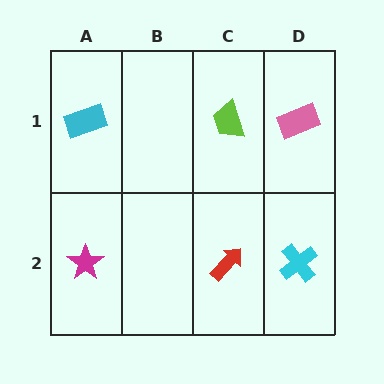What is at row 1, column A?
A cyan rectangle.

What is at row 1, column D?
A pink rectangle.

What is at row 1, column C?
A lime trapezoid.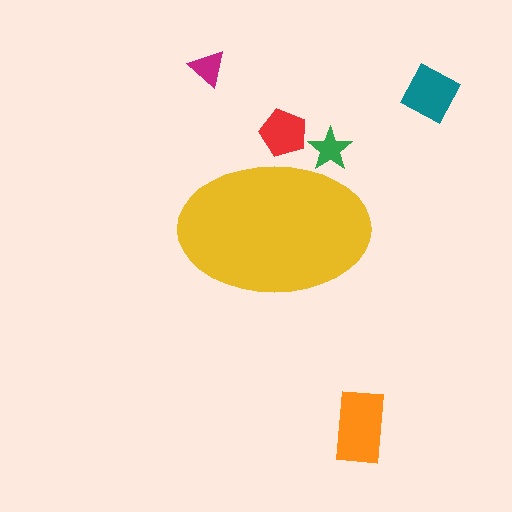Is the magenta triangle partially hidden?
No, the magenta triangle is fully visible.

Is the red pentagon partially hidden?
Yes, the red pentagon is partially hidden behind the yellow ellipse.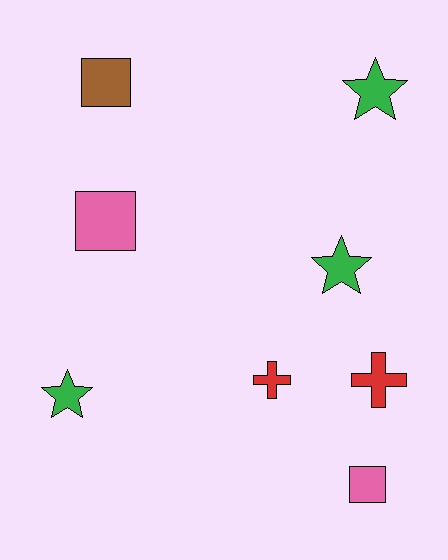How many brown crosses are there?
There are no brown crosses.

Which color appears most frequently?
Green, with 3 objects.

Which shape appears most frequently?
Square, with 3 objects.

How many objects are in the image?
There are 8 objects.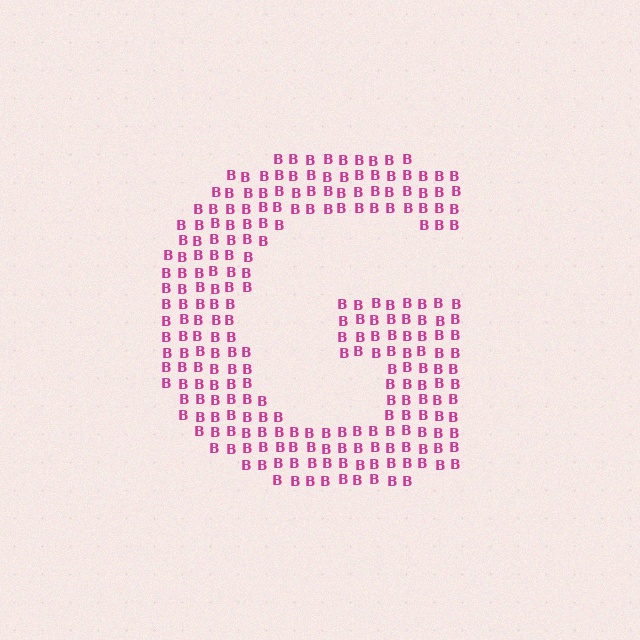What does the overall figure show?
The overall figure shows the letter G.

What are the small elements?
The small elements are letter B's.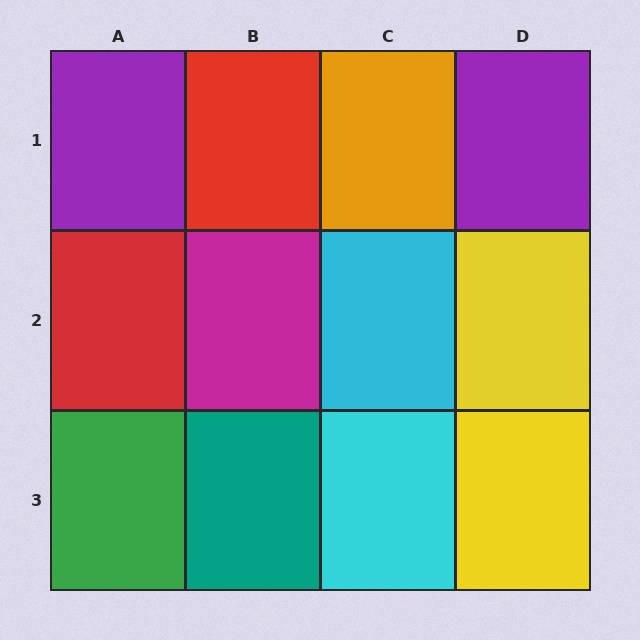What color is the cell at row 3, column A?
Green.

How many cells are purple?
2 cells are purple.